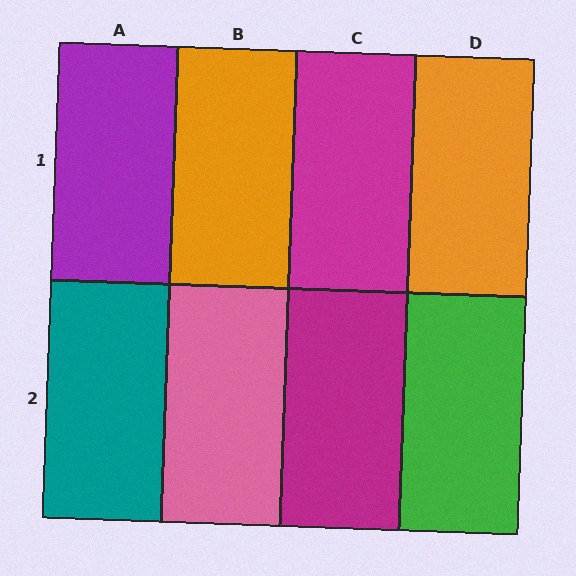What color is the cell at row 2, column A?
Teal.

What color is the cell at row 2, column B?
Pink.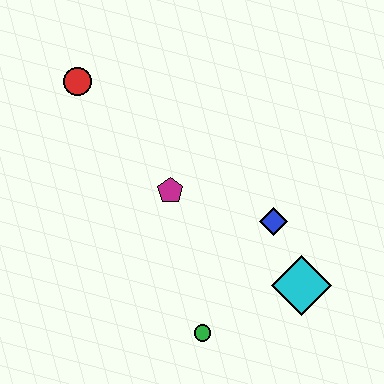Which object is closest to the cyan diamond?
The blue diamond is closest to the cyan diamond.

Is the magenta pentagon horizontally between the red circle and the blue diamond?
Yes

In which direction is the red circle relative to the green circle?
The red circle is above the green circle.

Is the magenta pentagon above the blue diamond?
Yes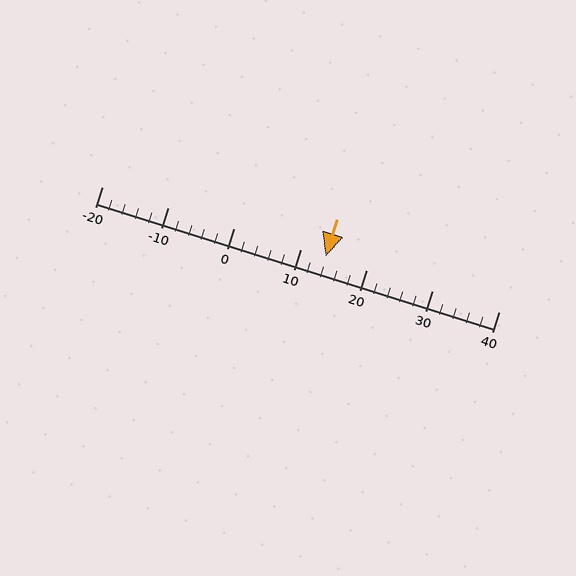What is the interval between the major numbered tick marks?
The major tick marks are spaced 10 units apart.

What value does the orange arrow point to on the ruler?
The orange arrow points to approximately 14.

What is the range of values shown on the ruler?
The ruler shows values from -20 to 40.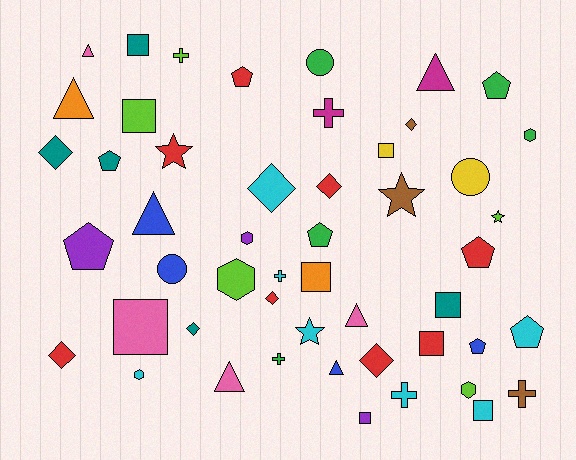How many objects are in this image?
There are 50 objects.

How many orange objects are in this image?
There are 2 orange objects.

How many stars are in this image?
There are 4 stars.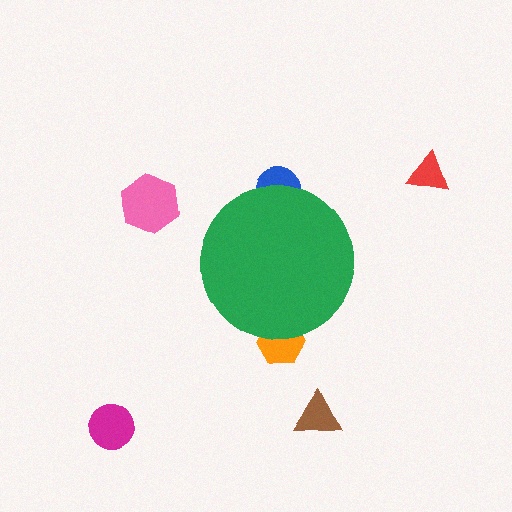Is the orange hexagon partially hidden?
Yes, the orange hexagon is partially hidden behind the green circle.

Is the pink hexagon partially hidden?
No, the pink hexagon is fully visible.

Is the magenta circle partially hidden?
No, the magenta circle is fully visible.